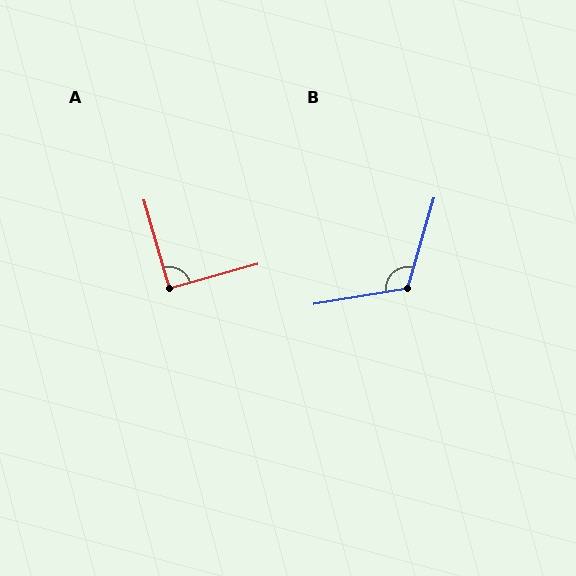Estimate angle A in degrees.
Approximately 91 degrees.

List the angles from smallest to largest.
A (91°), B (116°).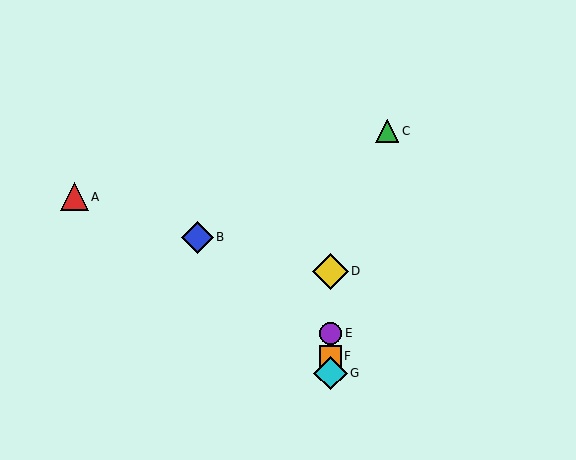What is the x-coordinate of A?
Object A is at x≈74.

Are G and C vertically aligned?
No, G is at x≈330 and C is at x≈387.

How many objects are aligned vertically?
4 objects (D, E, F, G) are aligned vertically.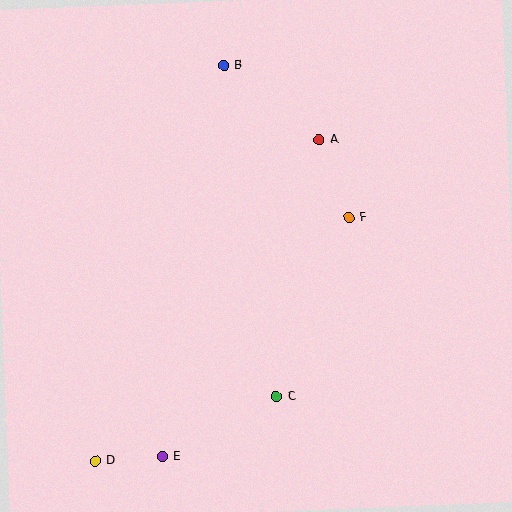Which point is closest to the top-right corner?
Point A is closest to the top-right corner.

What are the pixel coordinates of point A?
Point A is at (319, 140).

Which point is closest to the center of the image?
Point F at (349, 217) is closest to the center.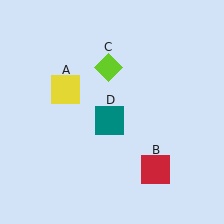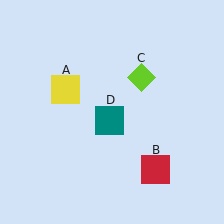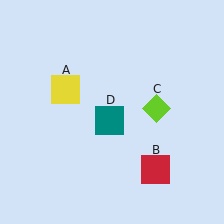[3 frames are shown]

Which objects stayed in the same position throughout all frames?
Yellow square (object A) and red square (object B) and teal square (object D) remained stationary.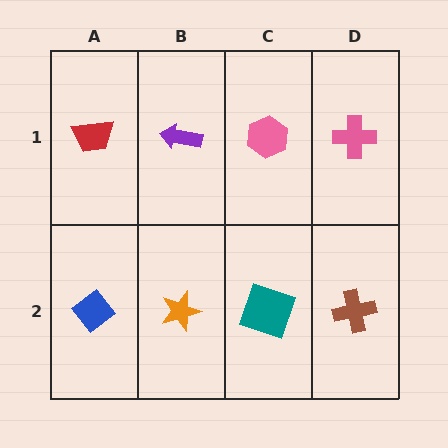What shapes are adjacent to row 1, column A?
A blue diamond (row 2, column A), a purple arrow (row 1, column B).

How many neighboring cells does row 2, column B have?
3.